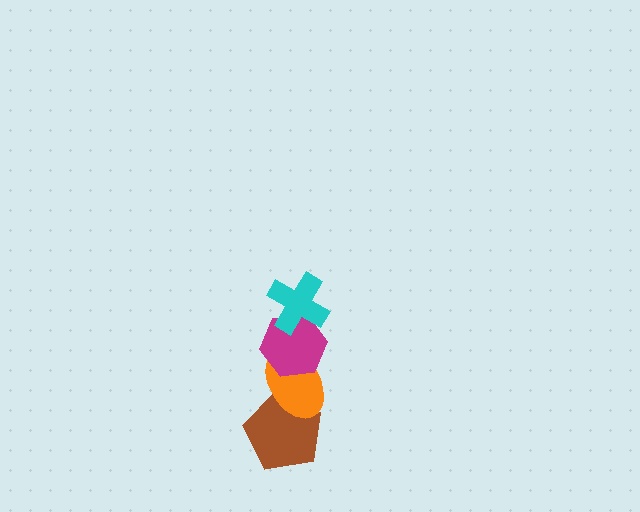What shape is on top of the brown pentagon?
The orange ellipse is on top of the brown pentagon.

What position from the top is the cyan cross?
The cyan cross is 1st from the top.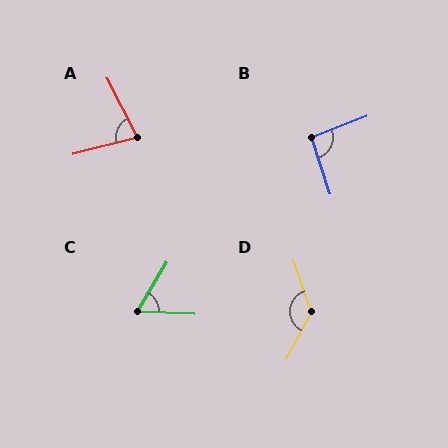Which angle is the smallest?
C, at approximately 62 degrees.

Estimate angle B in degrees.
Approximately 93 degrees.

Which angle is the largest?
D, at approximately 133 degrees.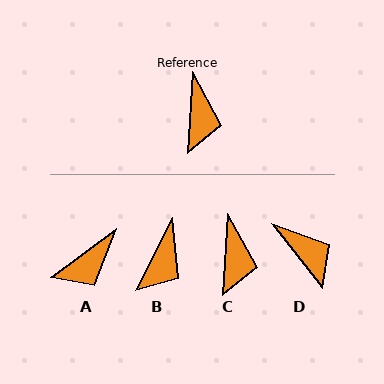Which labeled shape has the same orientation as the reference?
C.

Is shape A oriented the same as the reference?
No, it is off by about 50 degrees.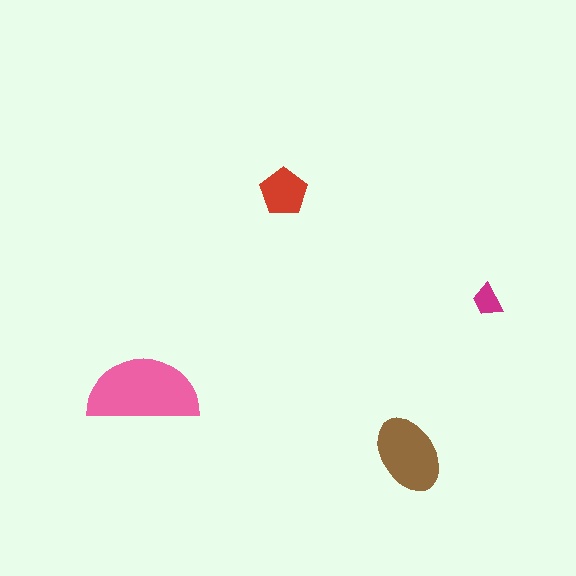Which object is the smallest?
The magenta trapezoid.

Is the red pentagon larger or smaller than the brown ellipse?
Smaller.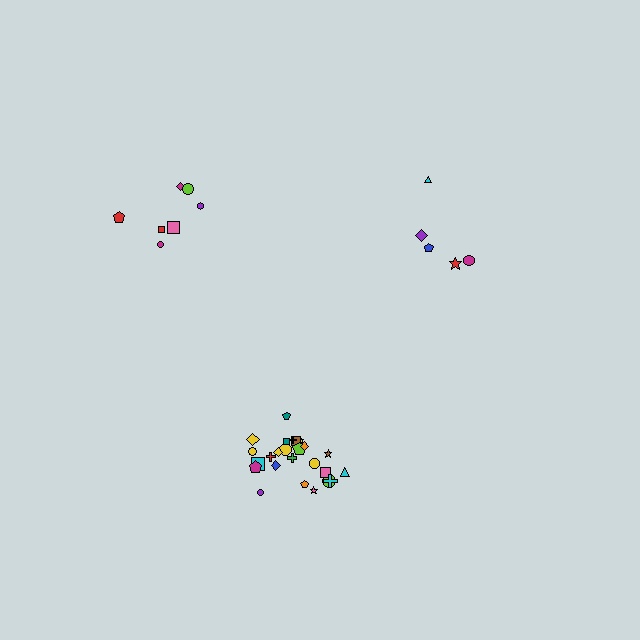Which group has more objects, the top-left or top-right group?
The top-left group.